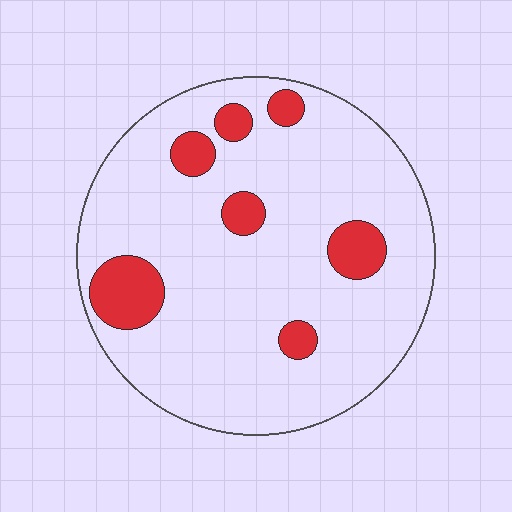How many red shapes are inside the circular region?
7.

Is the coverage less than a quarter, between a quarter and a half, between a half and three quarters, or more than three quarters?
Less than a quarter.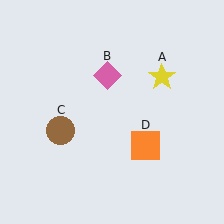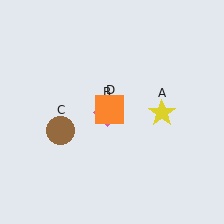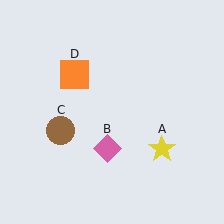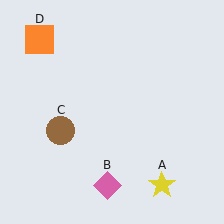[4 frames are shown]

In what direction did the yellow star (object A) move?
The yellow star (object A) moved down.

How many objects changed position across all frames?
3 objects changed position: yellow star (object A), pink diamond (object B), orange square (object D).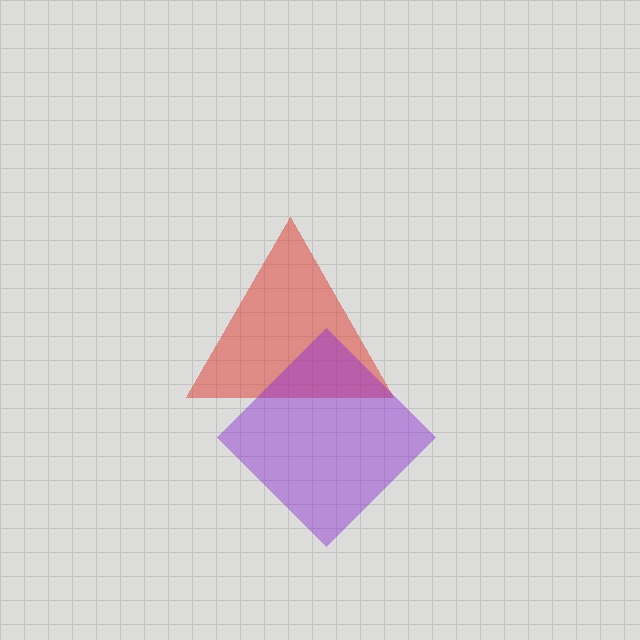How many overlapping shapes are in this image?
There are 2 overlapping shapes in the image.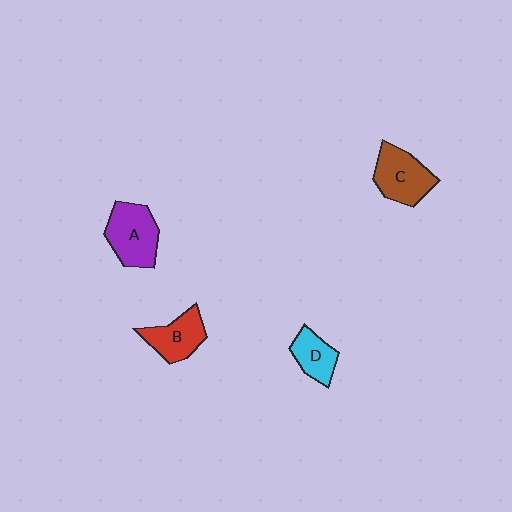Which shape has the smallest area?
Shape D (cyan).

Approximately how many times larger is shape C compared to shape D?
Approximately 1.5 times.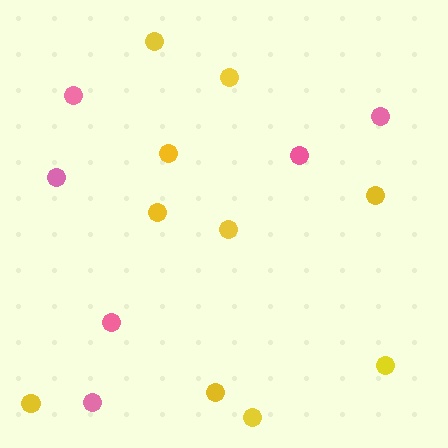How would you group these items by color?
There are 2 groups: one group of yellow circles (10) and one group of pink circles (6).